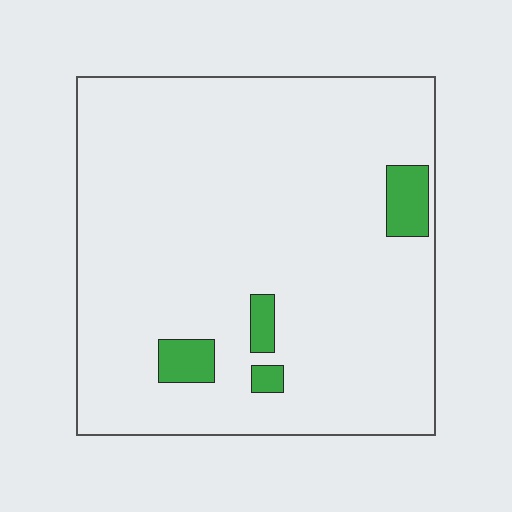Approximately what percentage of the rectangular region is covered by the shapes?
Approximately 5%.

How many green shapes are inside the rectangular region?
4.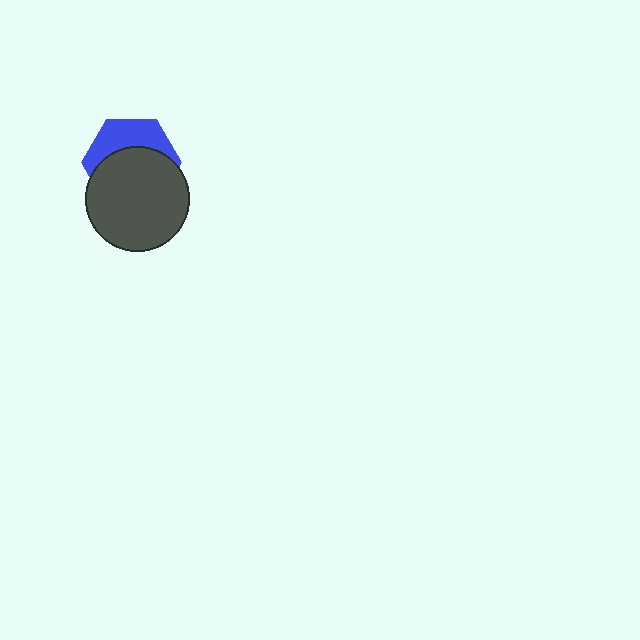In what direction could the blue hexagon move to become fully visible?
The blue hexagon could move up. That would shift it out from behind the dark gray circle entirely.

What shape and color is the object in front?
The object in front is a dark gray circle.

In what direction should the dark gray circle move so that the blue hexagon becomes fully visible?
The dark gray circle should move down. That is the shortest direction to clear the overlap and leave the blue hexagon fully visible.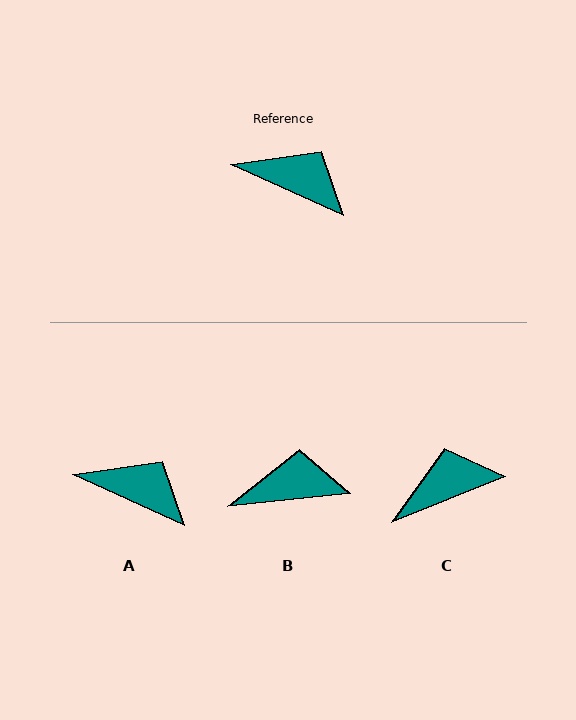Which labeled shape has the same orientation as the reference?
A.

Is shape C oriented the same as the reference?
No, it is off by about 46 degrees.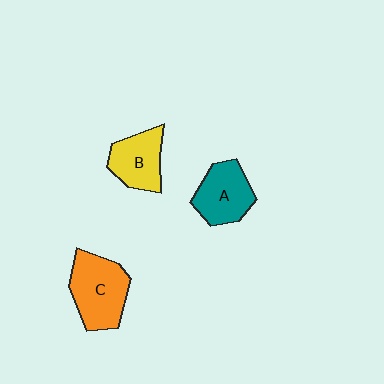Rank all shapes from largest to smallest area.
From largest to smallest: C (orange), A (teal), B (yellow).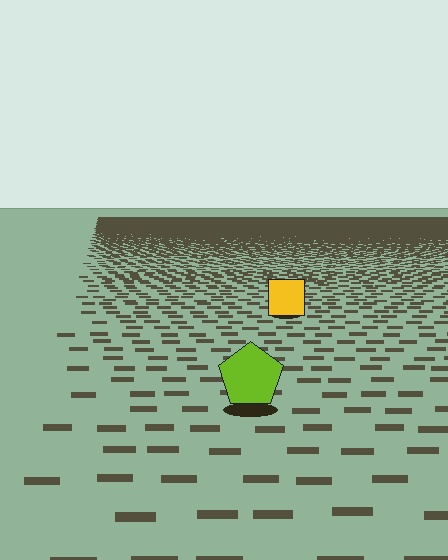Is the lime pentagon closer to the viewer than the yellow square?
Yes. The lime pentagon is closer — you can tell from the texture gradient: the ground texture is coarser near it.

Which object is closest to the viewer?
The lime pentagon is closest. The texture marks near it are larger and more spread out.